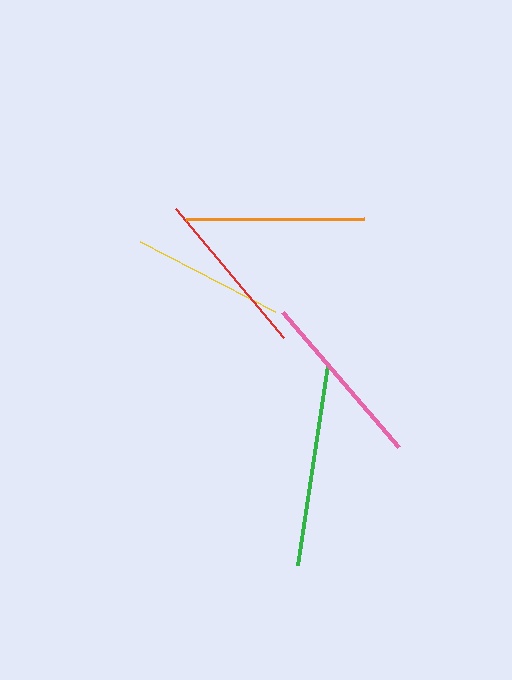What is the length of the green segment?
The green segment is approximately 203 pixels long.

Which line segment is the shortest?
The yellow line is the shortest at approximately 152 pixels.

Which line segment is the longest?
The green line is the longest at approximately 203 pixels.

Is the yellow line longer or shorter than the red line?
The red line is longer than the yellow line.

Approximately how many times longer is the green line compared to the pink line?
The green line is approximately 1.1 times the length of the pink line.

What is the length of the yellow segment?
The yellow segment is approximately 152 pixels long.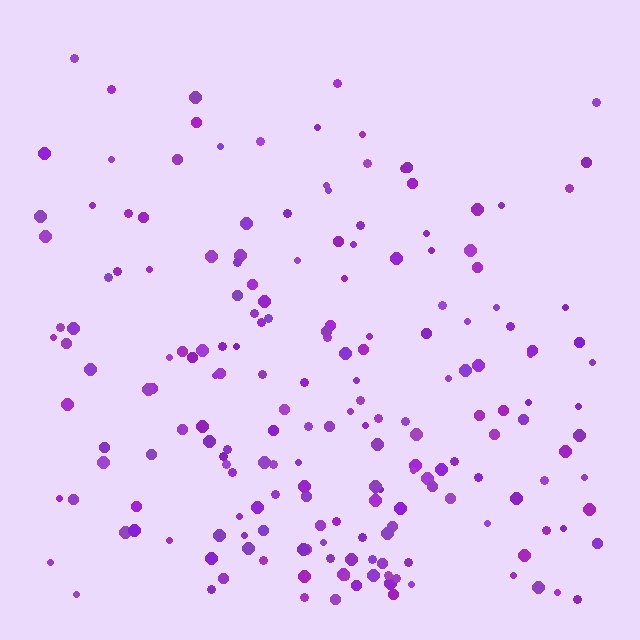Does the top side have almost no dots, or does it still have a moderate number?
Still a moderate number, just noticeably fewer than the bottom.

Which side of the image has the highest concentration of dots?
The bottom.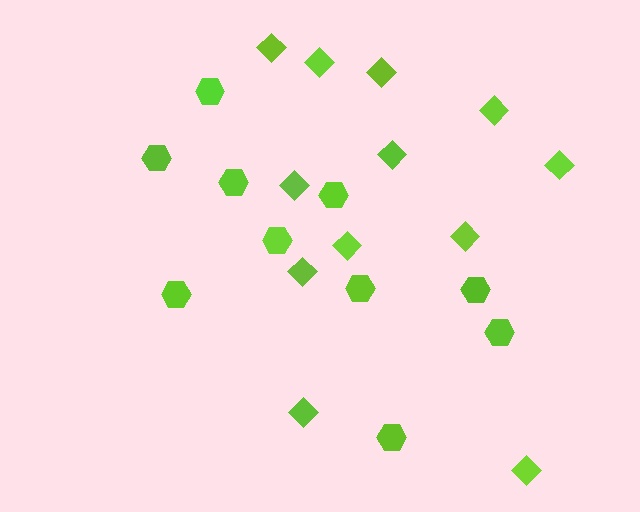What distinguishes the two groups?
There are 2 groups: one group of diamonds (12) and one group of hexagons (10).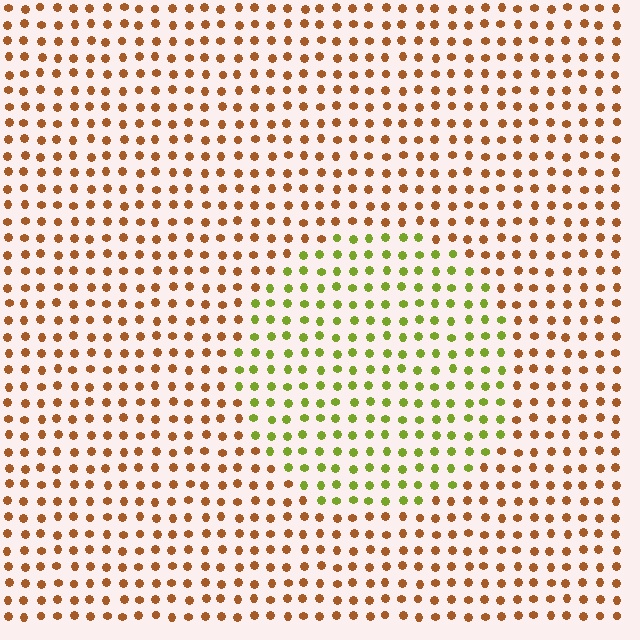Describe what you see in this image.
The image is filled with small brown elements in a uniform arrangement. A circle-shaped region is visible where the elements are tinted to a slightly different hue, forming a subtle color boundary.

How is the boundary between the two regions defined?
The boundary is defined purely by a slight shift in hue (about 58 degrees). Spacing, size, and orientation are identical on both sides.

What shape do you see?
I see a circle.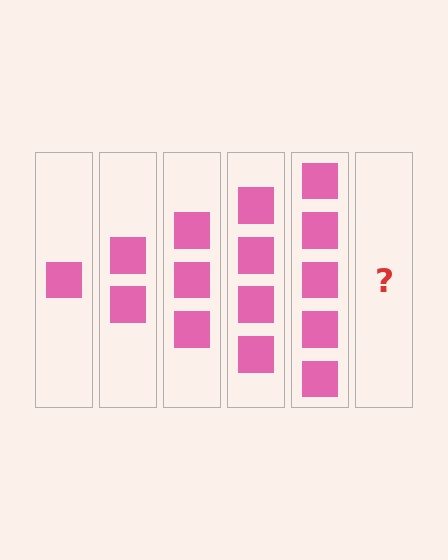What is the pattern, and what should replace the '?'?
The pattern is that each step adds one more square. The '?' should be 6 squares.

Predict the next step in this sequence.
The next step is 6 squares.